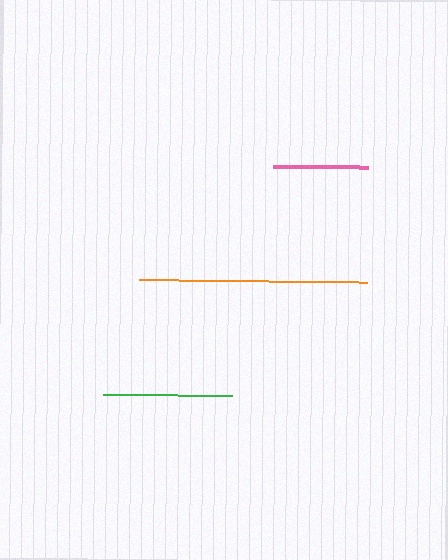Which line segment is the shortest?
The pink line is the shortest at approximately 95 pixels.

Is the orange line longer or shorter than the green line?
The orange line is longer than the green line.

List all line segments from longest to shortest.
From longest to shortest: orange, green, pink.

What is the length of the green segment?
The green segment is approximately 129 pixels long.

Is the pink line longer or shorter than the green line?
The green line is longer than the pink line.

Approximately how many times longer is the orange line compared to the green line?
The orange line is approximately 1.8 times the length of the green line.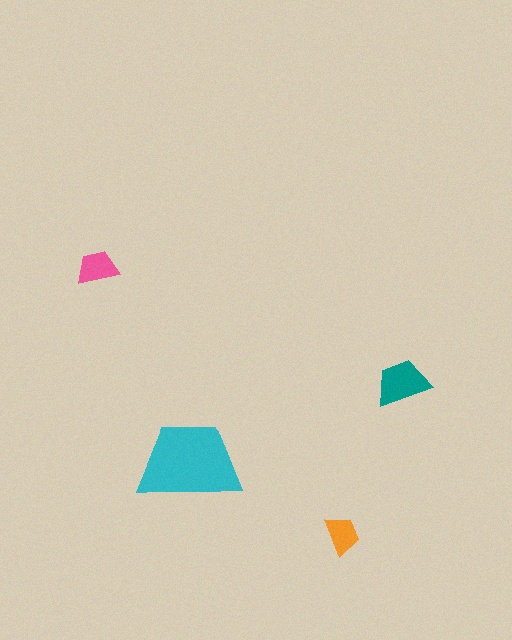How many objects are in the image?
There are 4 objects in the image.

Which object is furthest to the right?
The teal trapezoid is rightmost.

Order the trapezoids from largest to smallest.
the cyan one, the teal one, the pink one, the orange one.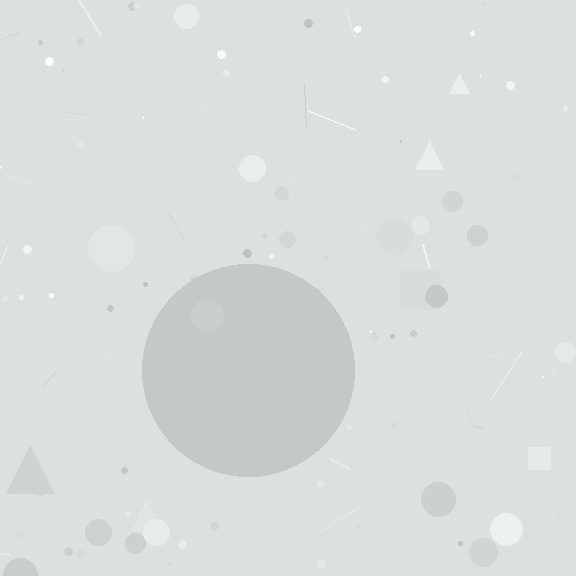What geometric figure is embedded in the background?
A circle is embedded in the background.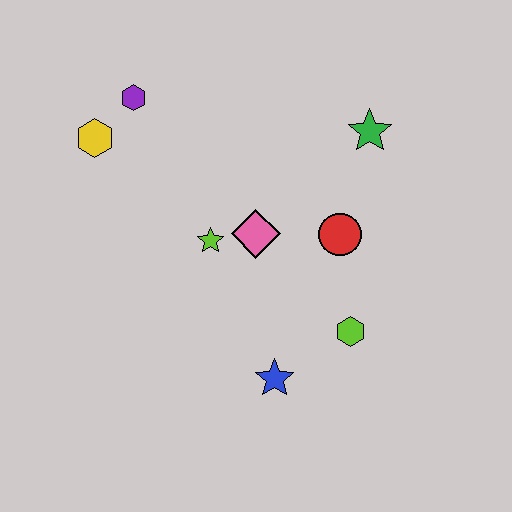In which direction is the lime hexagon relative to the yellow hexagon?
The lime hexagon is to the right of the yellow hexagon.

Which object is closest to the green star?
The red circle is closest to the green star.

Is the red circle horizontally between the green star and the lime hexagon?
No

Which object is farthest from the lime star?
The green star is farthest from the lime star.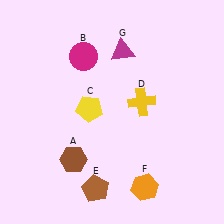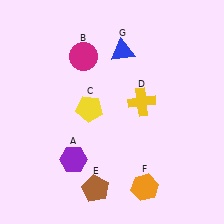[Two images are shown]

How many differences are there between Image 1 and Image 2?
There are 2 differences between the two images.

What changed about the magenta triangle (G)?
In Image 1, G is magenta. In Image 2, it changed to blue.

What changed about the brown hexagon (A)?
In Image 1, A is brown. In Image 2, it changed to purple.